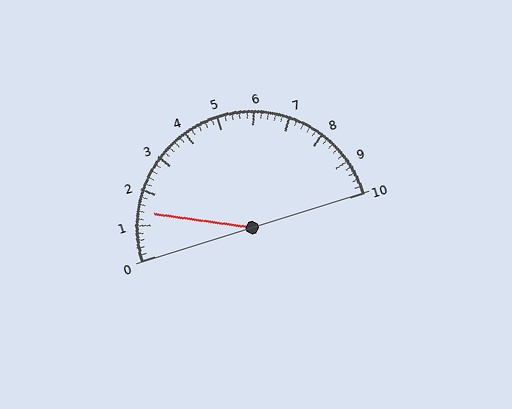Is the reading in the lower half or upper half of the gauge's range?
The reading is in the lower half of the range (0 to 10).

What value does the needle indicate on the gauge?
The needle indicates approximately 1.4.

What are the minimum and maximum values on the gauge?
The gauge ranges from 0 to 10.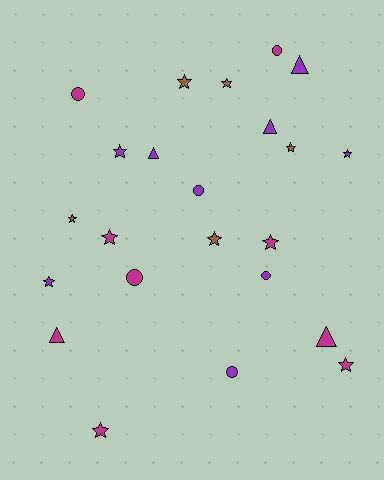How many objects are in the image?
There are 23 objects.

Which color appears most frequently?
Purple, with 9 objects.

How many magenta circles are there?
There are 3 magenta circles.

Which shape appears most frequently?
Star, with 12 objects.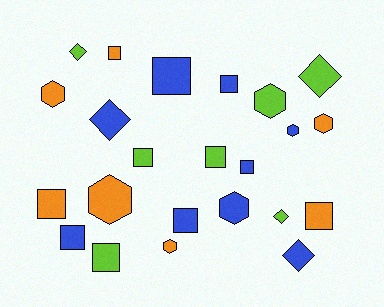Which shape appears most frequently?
Square, with 11 objects.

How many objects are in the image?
There are 23 objects.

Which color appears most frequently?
Blue, with 9 objects.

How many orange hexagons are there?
There are 4 orange hexagons.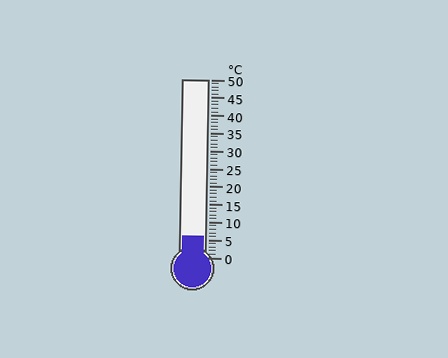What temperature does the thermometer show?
The thermometer shows approximately 6°C.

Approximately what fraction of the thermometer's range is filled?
The thermometer is filled to approximately 10% of its range.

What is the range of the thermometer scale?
The thermometer scale ranges from 0°C to 50°C.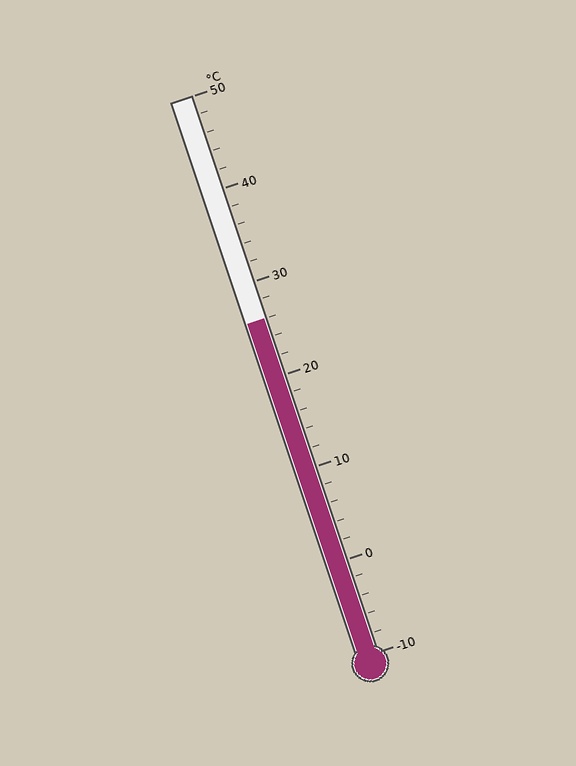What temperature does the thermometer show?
The thermometer shows approximately 26°C.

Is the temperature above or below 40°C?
The temperature is below 40°C.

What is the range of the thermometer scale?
The thermometer scale ranges from -10°C to 50°C.